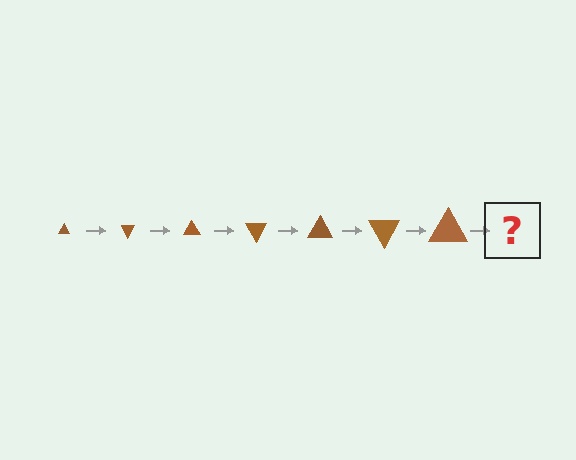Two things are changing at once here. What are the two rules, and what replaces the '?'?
The two rules are that the triangle grows larger each step and it rotates 60 degrees each step. The '?' should be a triangle, larger than the previous one and rotated 420 degrees from the start.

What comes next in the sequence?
The next element should be a triangle, larger than the previous one and rotated 420 degrees from the start.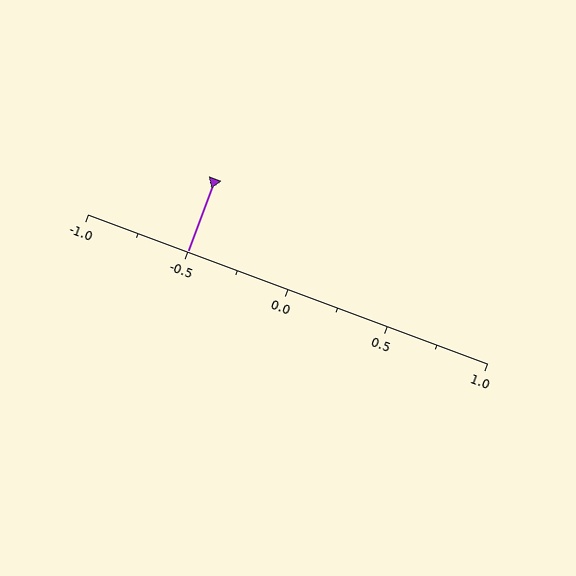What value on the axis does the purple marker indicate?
The marker indicates approximately -0.5.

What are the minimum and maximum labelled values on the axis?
The axis runs from -1.0 to 1.0.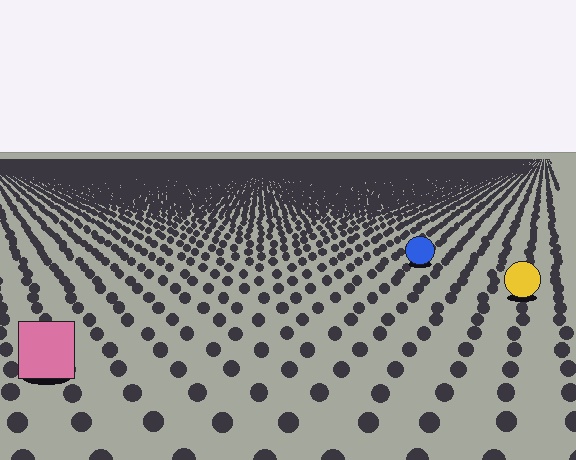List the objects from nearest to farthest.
From nearest to farthest: the pink square, the yellow circle, the blue circle.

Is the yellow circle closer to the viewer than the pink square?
No. The pink square is closer — you can tell from the texture gradient: the ground texture is coarser near it.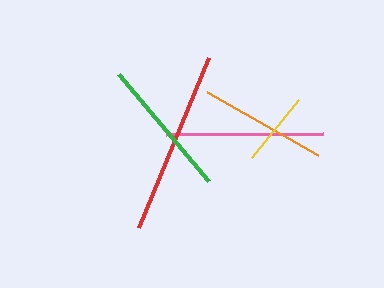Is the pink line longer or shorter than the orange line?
The pink line is longer than the orange line.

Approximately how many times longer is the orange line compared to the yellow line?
The orange line is approximately 1.7 times the length of the yellow line.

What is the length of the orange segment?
The orange segment is approximately 128 pixels long.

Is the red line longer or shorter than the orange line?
The red line is longer than the orange line.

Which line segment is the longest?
The red line is the longest at approximately 184 pixels.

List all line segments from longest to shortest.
From longest to shortest: red, pink, green, orange, yellow.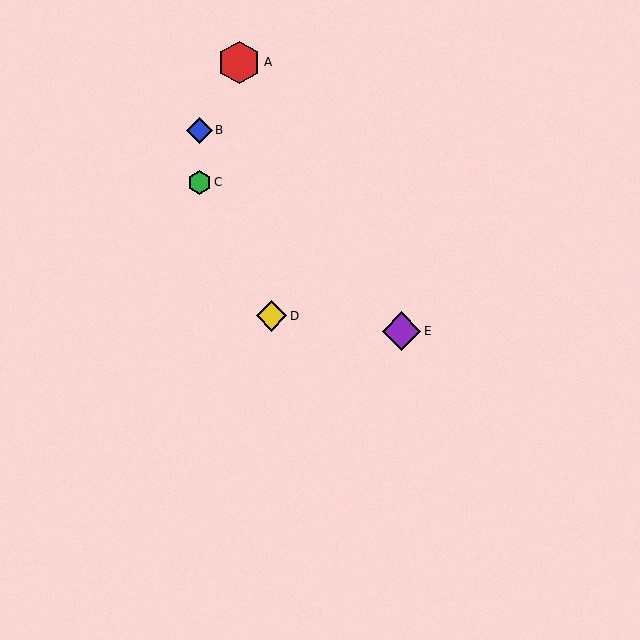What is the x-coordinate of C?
Object C is at x≈199.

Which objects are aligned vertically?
Objects B, C are aligned vertically.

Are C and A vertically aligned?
No, C is at x≈199 and A is at x≈239.